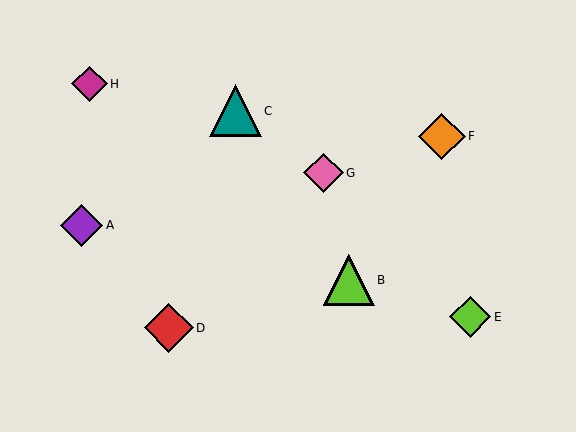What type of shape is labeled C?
Shape C is a teal triangle.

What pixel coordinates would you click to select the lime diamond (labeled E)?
Click at (470, 317) to select the lime diamond E.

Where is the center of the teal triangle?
The center of the teal triangle is at (235, 111).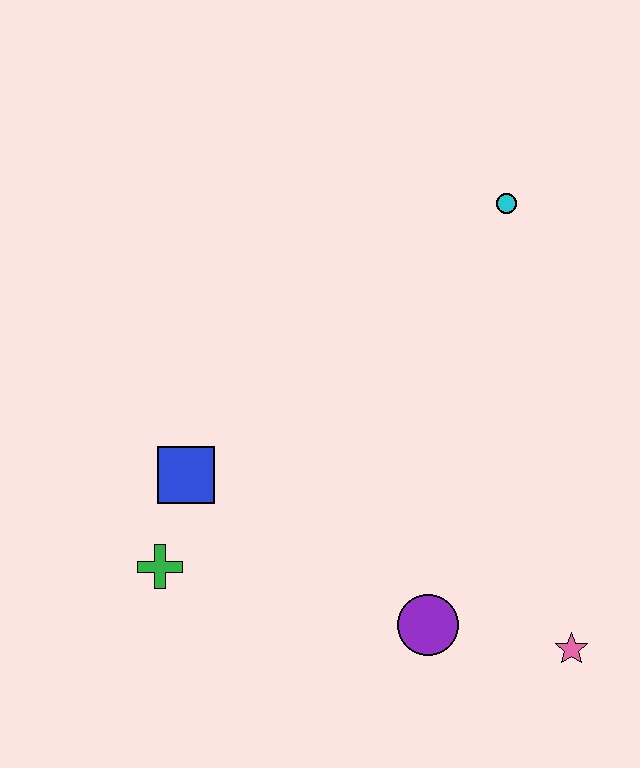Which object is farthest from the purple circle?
The cyan circle is farthest from the purple circle.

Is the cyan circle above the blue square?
Yes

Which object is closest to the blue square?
The green cross is closest to the blue square.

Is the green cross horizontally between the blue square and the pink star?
No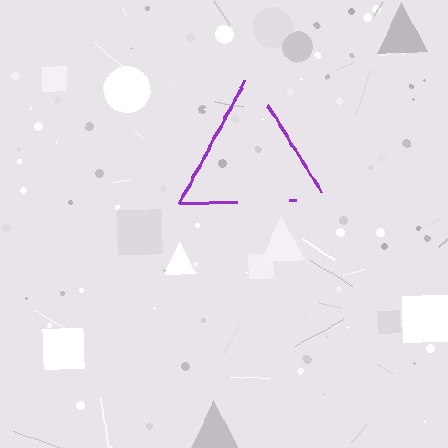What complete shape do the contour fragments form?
The contour fragments form a triangle.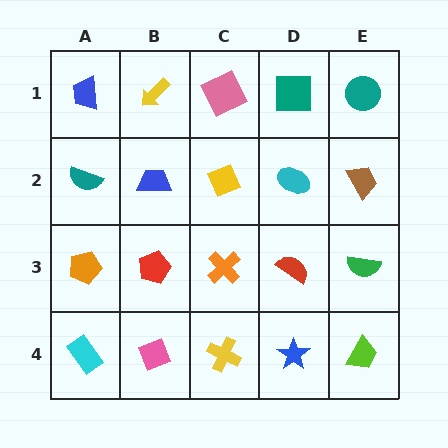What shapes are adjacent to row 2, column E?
A teal circle (row 1, column E), a green semicircle (row 3, column E), a cyan ellipse (row 2, column D).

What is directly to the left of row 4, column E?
A blue star.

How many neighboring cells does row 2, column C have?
4.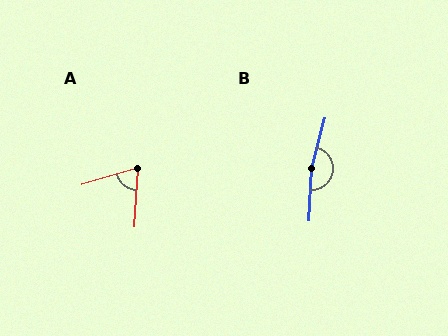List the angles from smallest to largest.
A (70°), B (168°).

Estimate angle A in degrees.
Approximately 70 degrees.